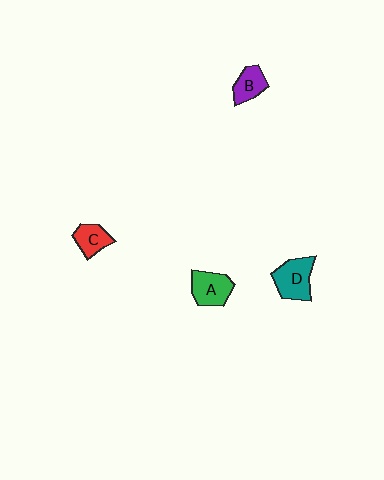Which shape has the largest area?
Shape D (teal).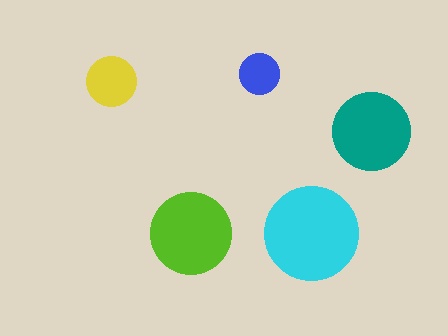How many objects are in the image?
There are 5 objects in the image.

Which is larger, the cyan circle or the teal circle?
The cyan one.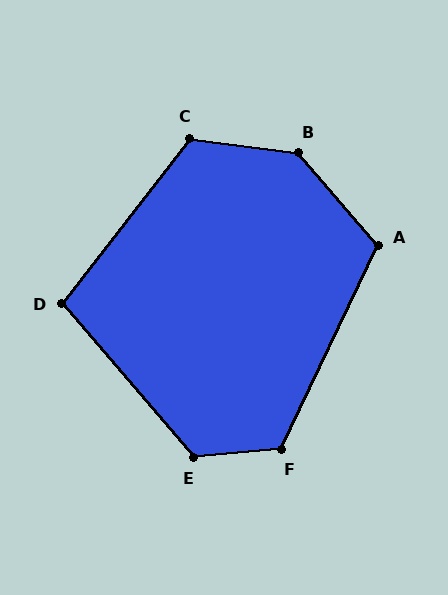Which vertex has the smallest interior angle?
D, at approximately 102 degrees.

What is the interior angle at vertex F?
Approximately 120 degrees (obtuse).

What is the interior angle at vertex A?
Approximately 114 degrees (obtuse).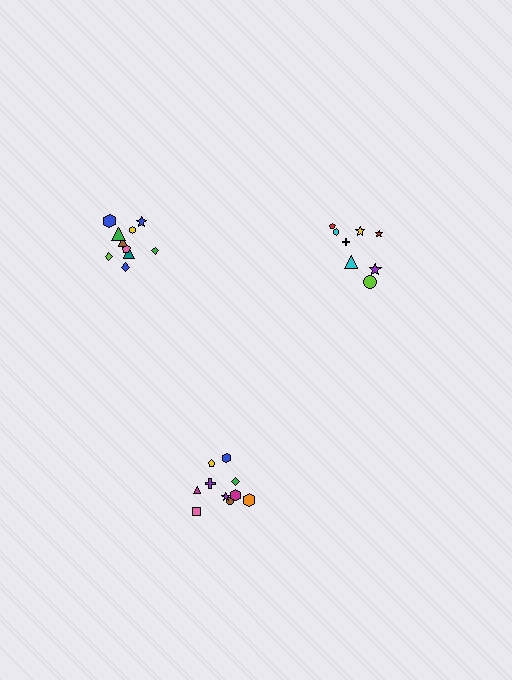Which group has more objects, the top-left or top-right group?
The top-left group.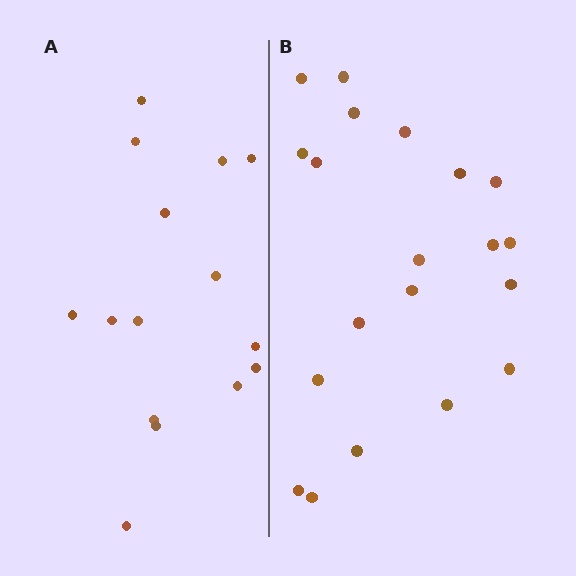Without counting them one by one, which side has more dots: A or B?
Region B (the right region) has more dots.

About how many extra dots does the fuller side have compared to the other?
Region B has about 5 more dots than region A.